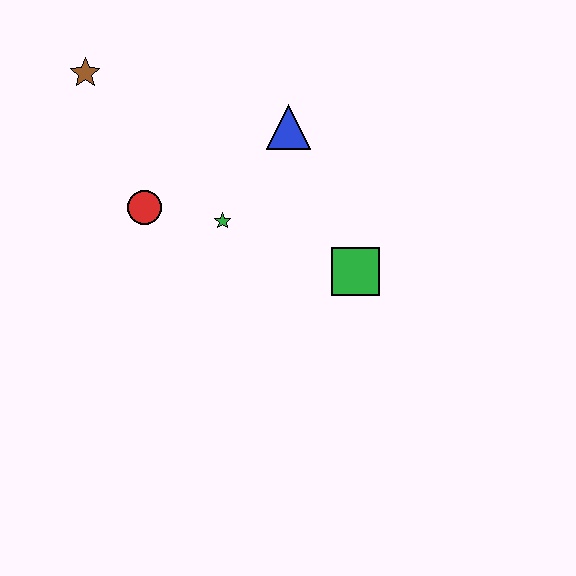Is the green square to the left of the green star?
No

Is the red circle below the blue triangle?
Yes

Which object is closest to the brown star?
The red circle is closest to the brown star.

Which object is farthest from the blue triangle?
The brown star is farthest from the blue triangle.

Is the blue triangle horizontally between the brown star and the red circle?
No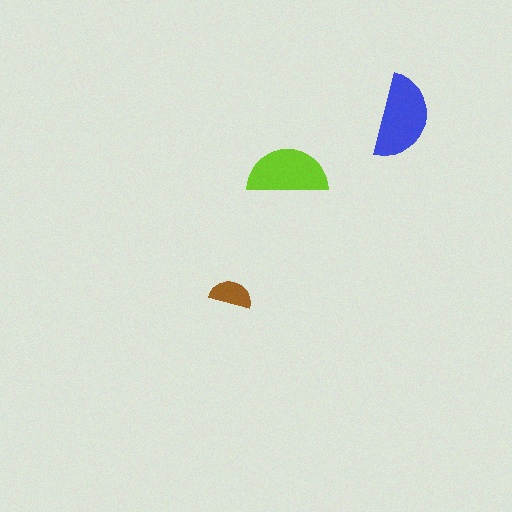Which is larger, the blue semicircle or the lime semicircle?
The blue one.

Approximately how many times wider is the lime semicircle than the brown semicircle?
About 2 times wider.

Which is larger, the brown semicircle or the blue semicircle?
The blue one.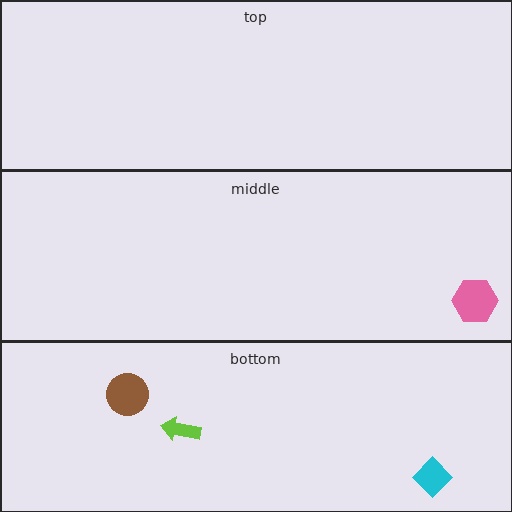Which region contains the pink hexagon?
The middle region.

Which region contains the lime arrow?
The bottom region.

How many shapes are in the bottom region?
3.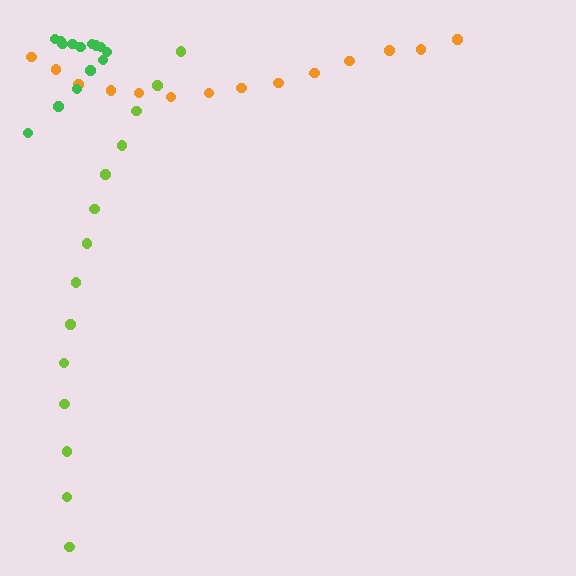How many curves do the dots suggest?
There are 3 distinct paths.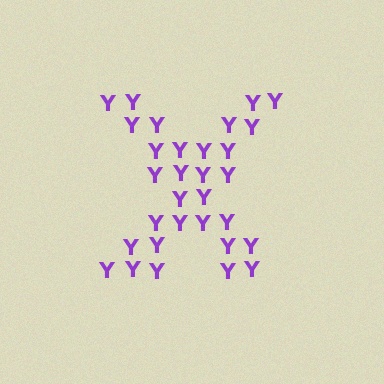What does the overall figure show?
The overall figure shows the letter X.